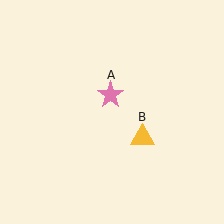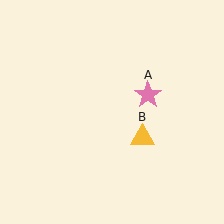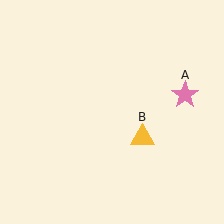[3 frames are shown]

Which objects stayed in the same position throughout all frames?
Yellow triangle (object B) remained stationary.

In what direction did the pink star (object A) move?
The pink star (object A) moved right.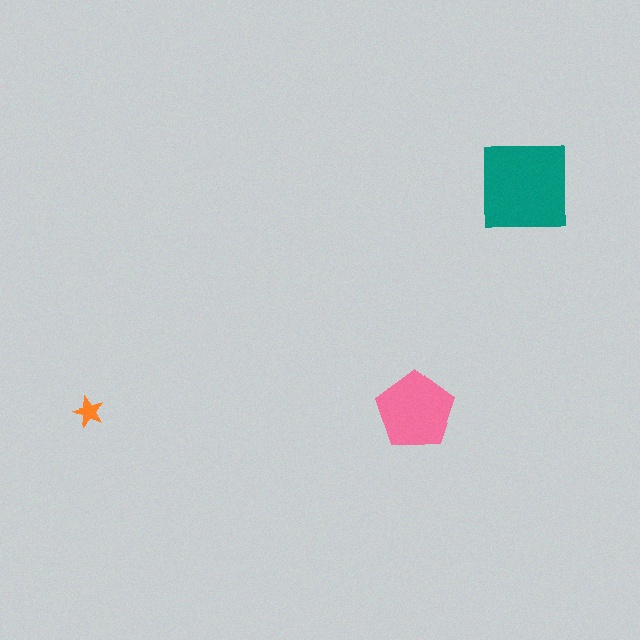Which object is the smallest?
The orange star.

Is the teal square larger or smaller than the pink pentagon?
Larger.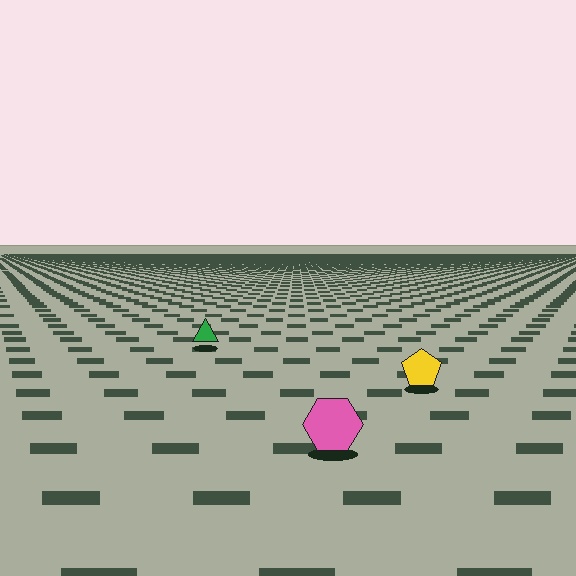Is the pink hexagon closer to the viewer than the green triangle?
Yes. The pink hexagon is closer — you can tell from the texture gradient: the ground texture is coarser near it.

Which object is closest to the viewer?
The pink hexagon is closest. The texture marks near it are larger and more spread out.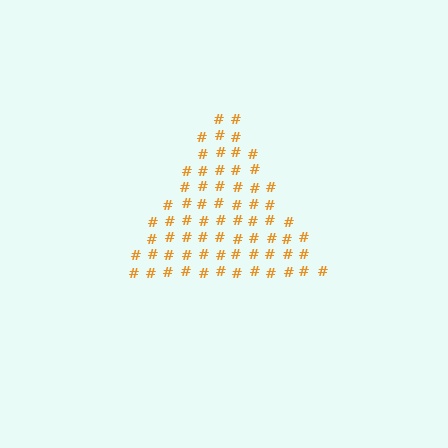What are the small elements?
The small elements are hash symbols.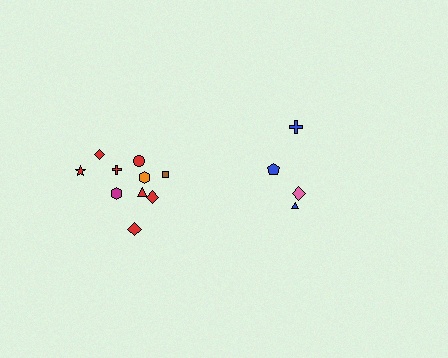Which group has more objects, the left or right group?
The left group.